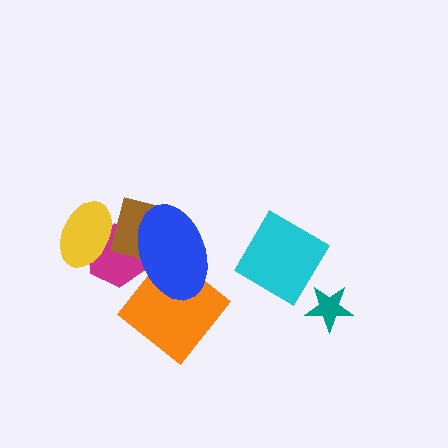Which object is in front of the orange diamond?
The blue ellipse is in front of the orange diamond.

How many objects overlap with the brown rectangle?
3 objects overlap with the brown rectangle.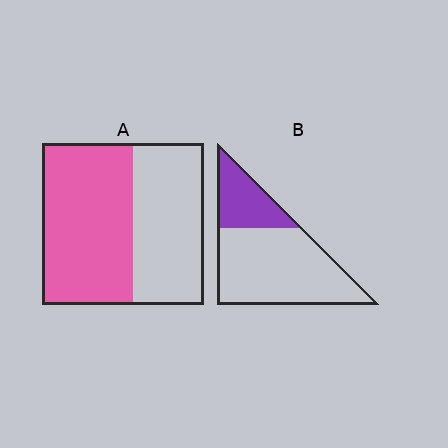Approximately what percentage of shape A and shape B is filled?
A is approximately 55% and B is approximately 30%.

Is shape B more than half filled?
No.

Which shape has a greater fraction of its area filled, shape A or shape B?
Shape A.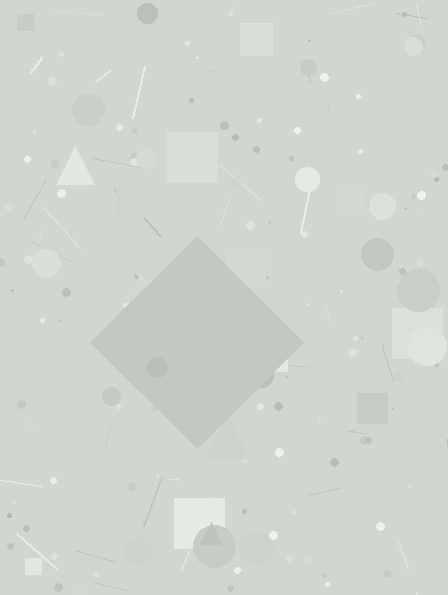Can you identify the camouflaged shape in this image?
The camouflaged shape is a diamond.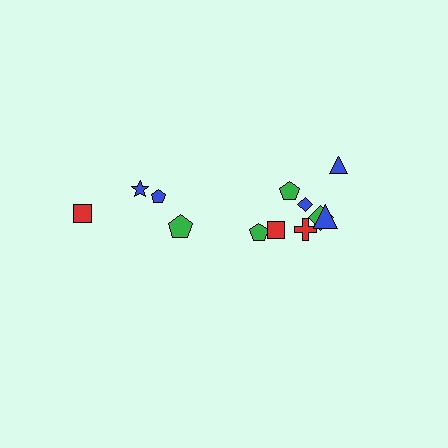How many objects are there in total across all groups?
There are 12 objects.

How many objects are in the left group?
There are 4 objects.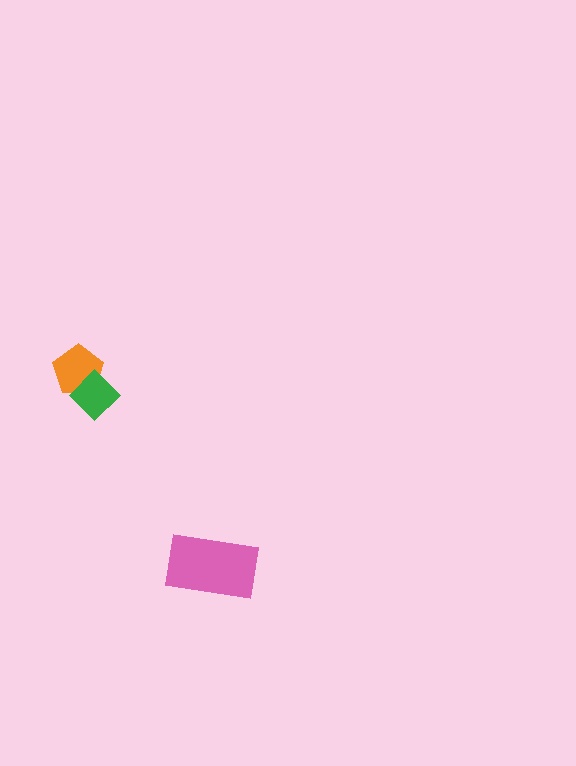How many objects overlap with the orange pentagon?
1 object overlaps with the orange pentagon.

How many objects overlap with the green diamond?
1 object overlaps with the green diamond.